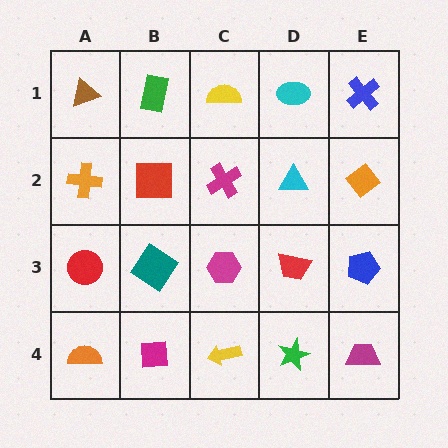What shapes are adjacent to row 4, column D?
A red trapezoid (row 3, column D), a yellow arrow (row 4, column C), a magenta trapezoid (row 4, column E).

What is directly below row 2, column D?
A red trapezoid.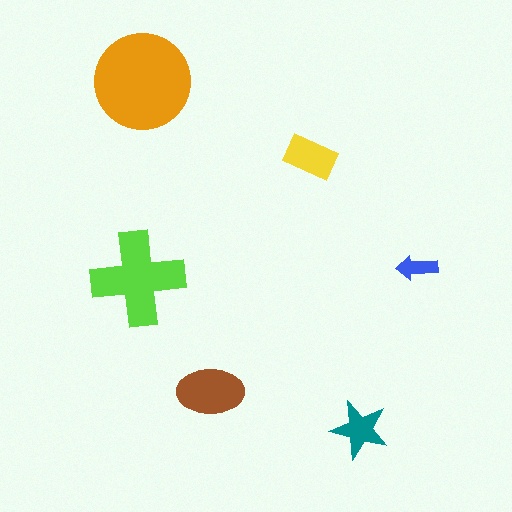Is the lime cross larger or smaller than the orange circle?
Smaller.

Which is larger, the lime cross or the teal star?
The lime cross.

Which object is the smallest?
The blue arrow.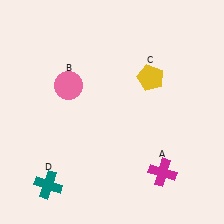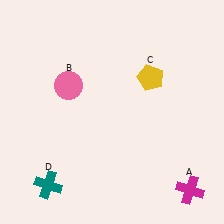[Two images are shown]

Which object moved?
The magenta cross (A) moved right.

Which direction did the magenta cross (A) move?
The magenta cross (A) moved right.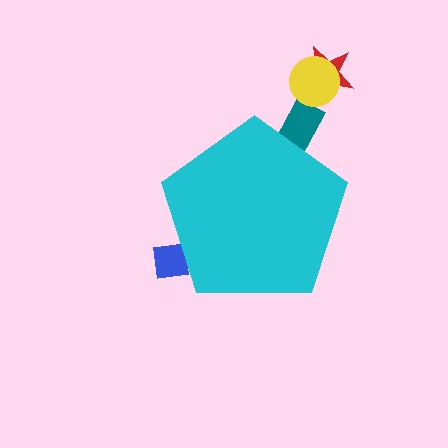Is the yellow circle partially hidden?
No, the yellow circle is fully visible.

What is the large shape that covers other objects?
A cyan pentagon.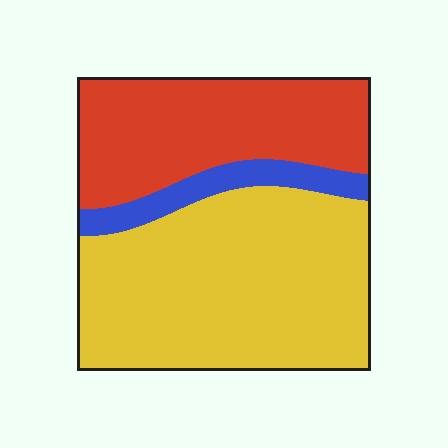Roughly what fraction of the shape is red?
Red covers around 35% of the shape.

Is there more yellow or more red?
Yellow.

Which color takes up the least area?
Blue, at roughly 10%.